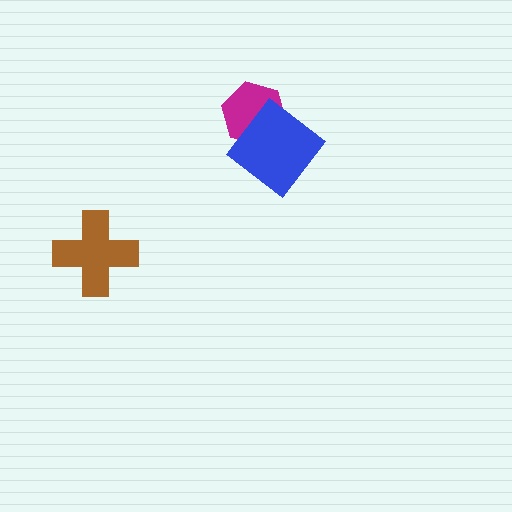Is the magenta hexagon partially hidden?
Yes, it is partially covered by another shape.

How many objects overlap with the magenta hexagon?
1 object overlaps with the magenta hexagon.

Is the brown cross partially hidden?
No, no other shape covers it.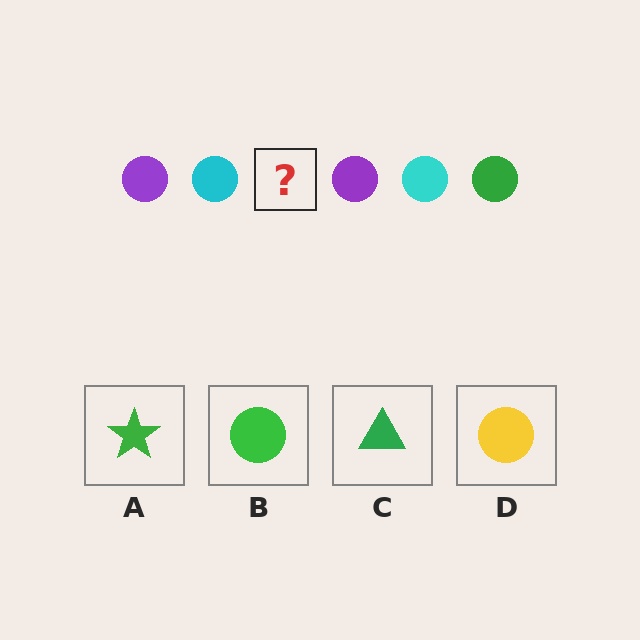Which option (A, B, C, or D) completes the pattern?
B.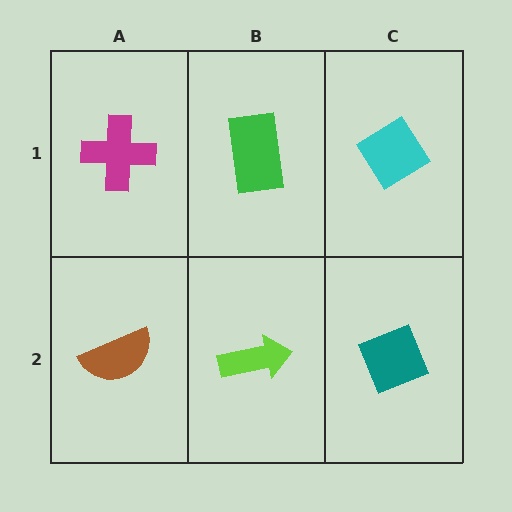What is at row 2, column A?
A brown semicircle.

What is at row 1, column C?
A cyan diamond.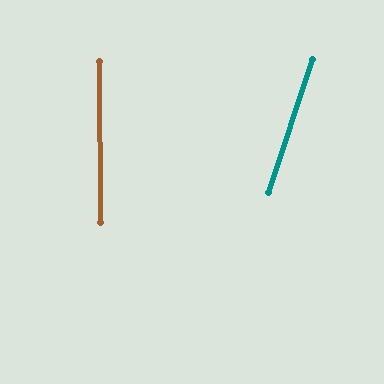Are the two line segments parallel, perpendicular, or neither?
Neither parallel nor perpendicular — they differ by about 19°.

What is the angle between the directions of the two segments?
Approximately 19 degrees.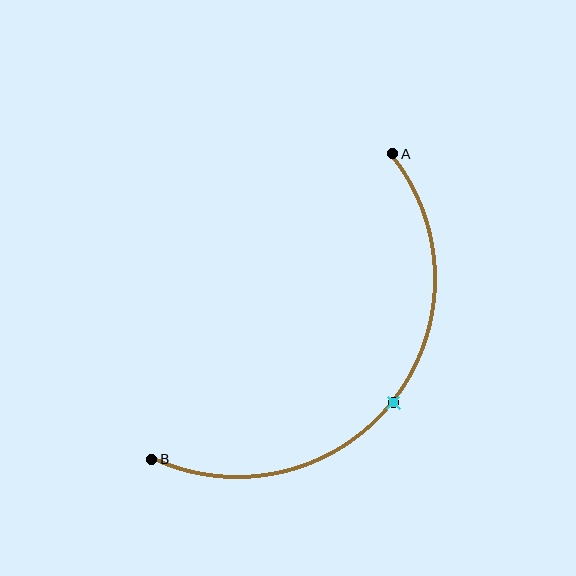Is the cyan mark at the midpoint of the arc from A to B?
Yes. The cyan mark lies on the arc at equal arc-length from both A and B — it is the arc midpoint.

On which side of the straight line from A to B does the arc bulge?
The arc bulges below and to the right of the straight line connecting A and B.